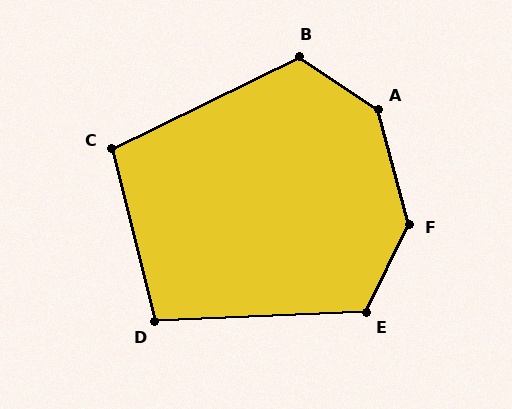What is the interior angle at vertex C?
Approximately 102 degrees (obtuse).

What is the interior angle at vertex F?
Approximately 139 degrees (obtuse).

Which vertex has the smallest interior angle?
D, at approximately 102 degrees.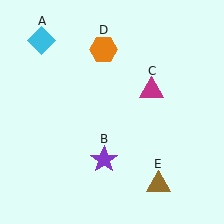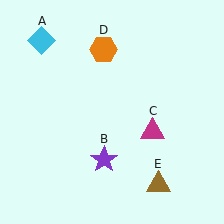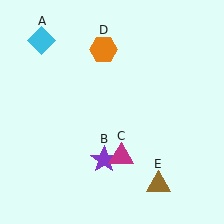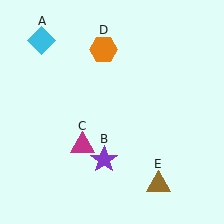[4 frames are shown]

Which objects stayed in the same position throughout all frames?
Cyan diamond (object A) and purple star (object B) and orange hexagon (object D) and brown triangle (object E) remained stationary.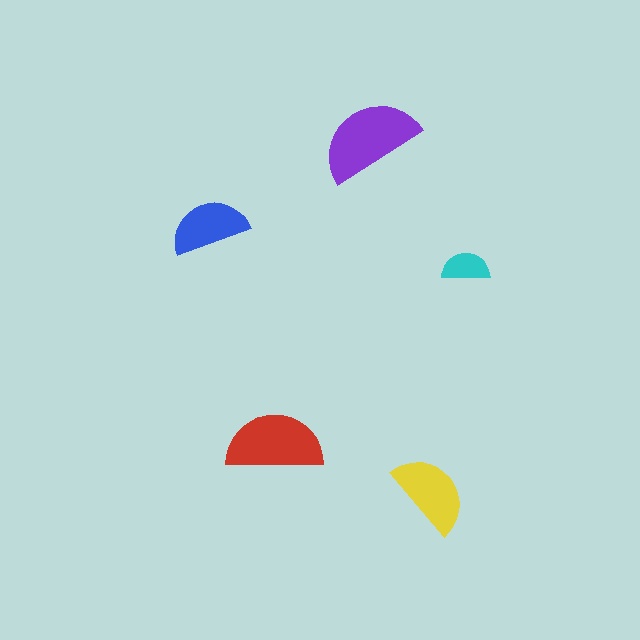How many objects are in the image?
There are 5 objects in the image.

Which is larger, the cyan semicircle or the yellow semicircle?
The yellow one.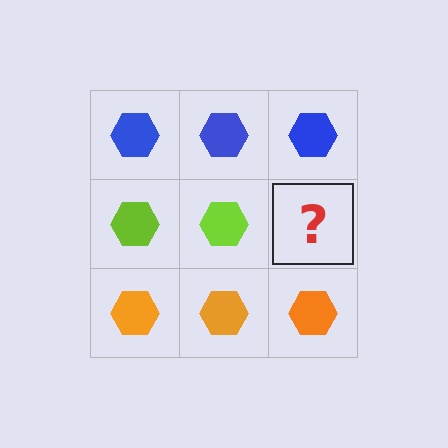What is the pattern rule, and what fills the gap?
The rule is that each row has a consistent color. The gap should be filled with a lime hexagon.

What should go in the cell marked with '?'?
The missing cell should contain a lime hexagon.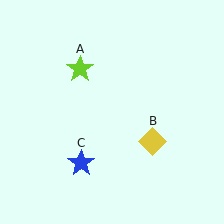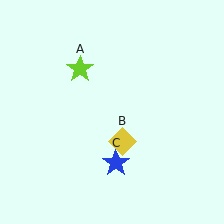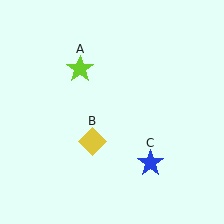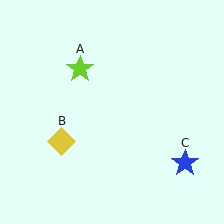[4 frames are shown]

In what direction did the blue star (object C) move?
The blue star (object C) moved right.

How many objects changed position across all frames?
2 objects changed position: yellow diamond (object B), blue star (object C).